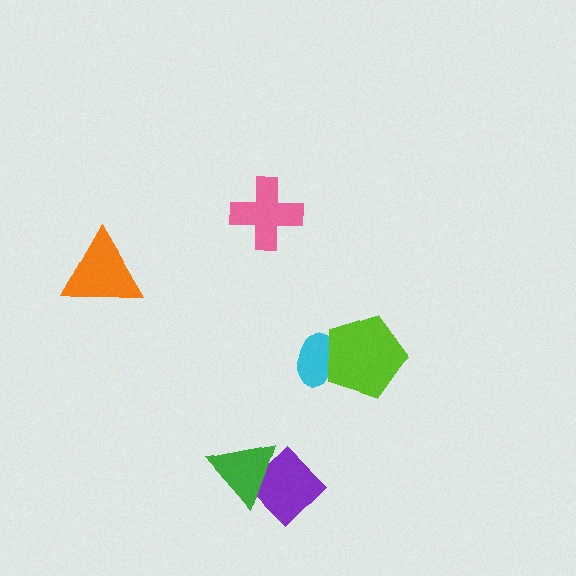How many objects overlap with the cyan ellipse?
1 object overlaps with the cyan ellipse.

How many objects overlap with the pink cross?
0 objects overlap with the pink cross.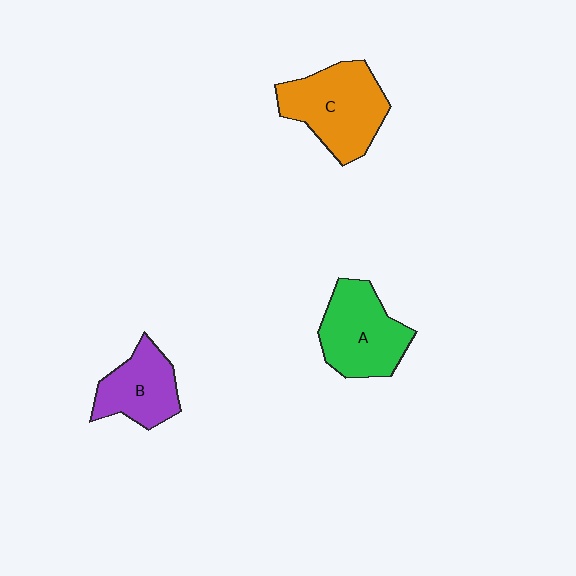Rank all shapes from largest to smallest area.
From largest to smallest: C (orange), A (green), B (purple).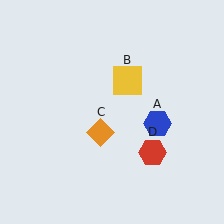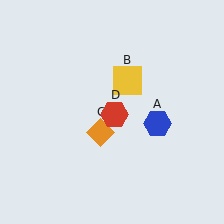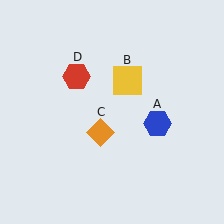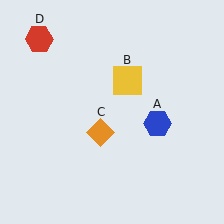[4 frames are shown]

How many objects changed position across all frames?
1 object changed position: red hexagon (object D).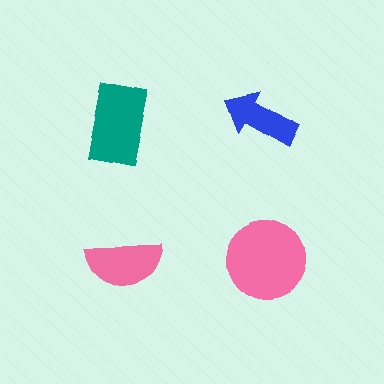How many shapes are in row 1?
2 shapes.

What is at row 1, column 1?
A teal rectangle.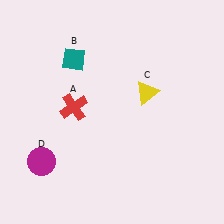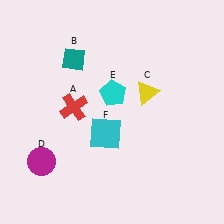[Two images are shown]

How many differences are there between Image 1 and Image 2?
There are 2 differences between the two images.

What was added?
A cyan pentagon (E), a cyan square (F) were added in Image 2.